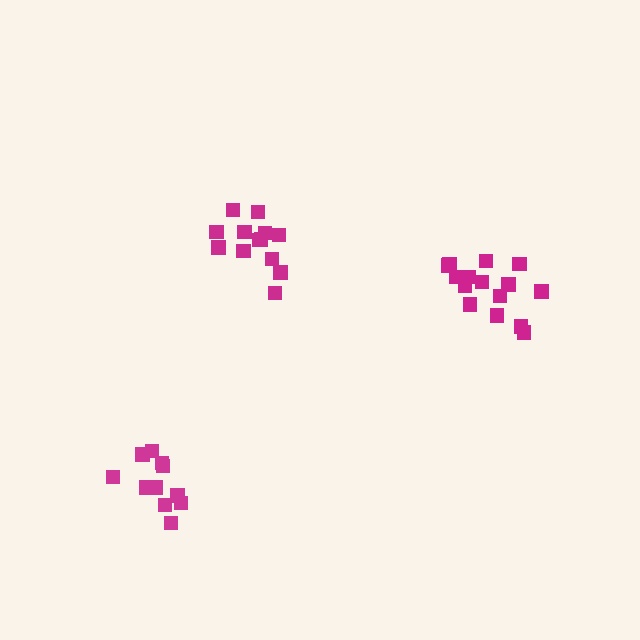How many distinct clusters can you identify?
There are 3 distinct clusters.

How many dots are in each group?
Group 1: 15 dots, Group 2: 13 dots, Group 3: 11 dots (39 total).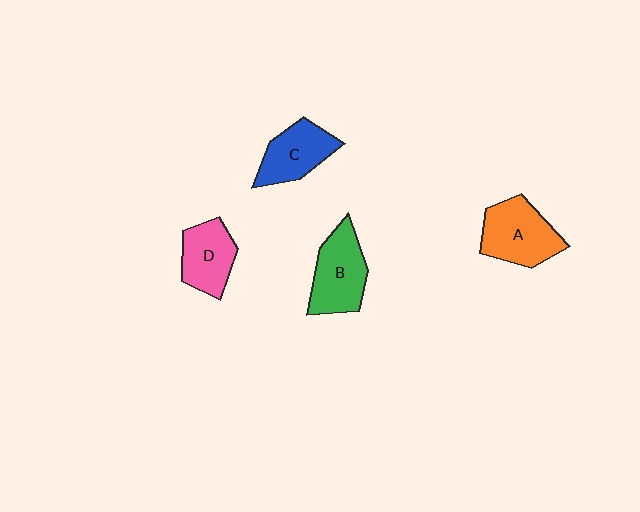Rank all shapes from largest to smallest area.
From largest to smallest: A (orange), B (green), C (blue), D (pink).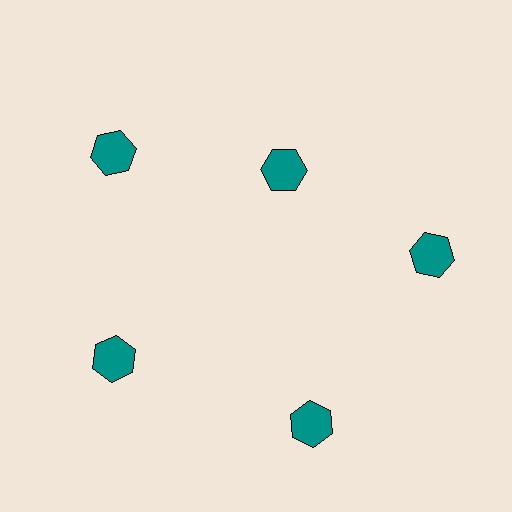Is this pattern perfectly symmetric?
No. The 5 teal hexagons are arranged in a ring, but one element near the 1 o'clock position is pulled inward toward the center, breaking the 5-fold rotational symmetry.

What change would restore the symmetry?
The symmetry would be restored by moving it outward, back onto the ring so that all 5 hexagons sit at equal angles and equal distance from the center.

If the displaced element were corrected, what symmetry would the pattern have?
It would have 5-fold rotational symmetry — the pattern would map onto itself every 72 degrees.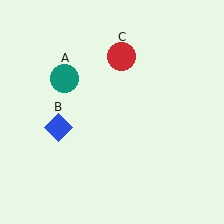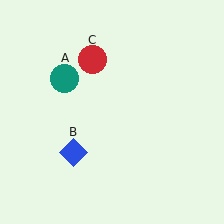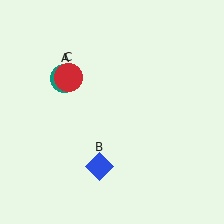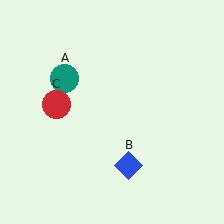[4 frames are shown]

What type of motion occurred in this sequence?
The blue diamond (object B), red circle (object C) rotated counterclockwise around the center of the scene.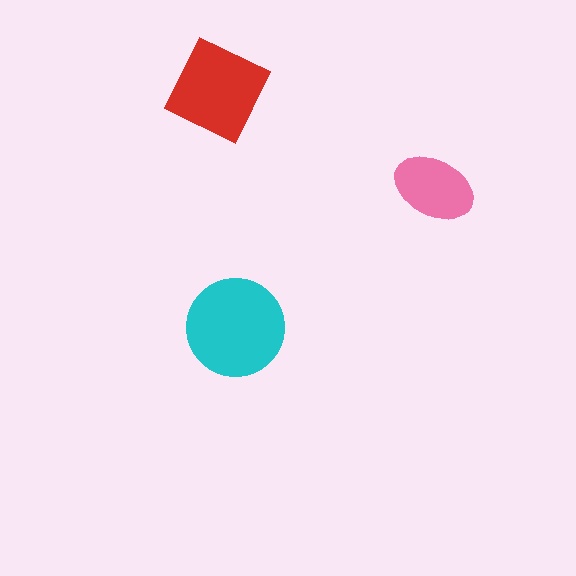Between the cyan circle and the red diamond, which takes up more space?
The cyan circle.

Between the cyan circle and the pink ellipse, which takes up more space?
The cyan circle.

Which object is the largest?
The cyan circle.